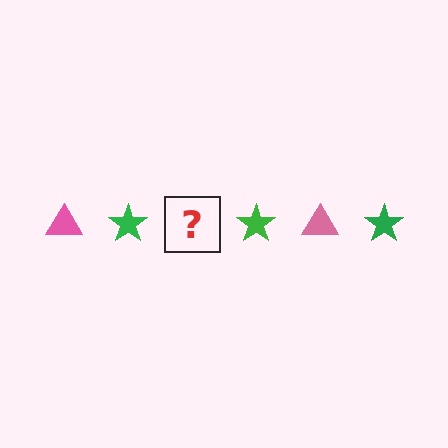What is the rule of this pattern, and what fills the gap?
The rule is that the pattern alternates between pink triangle and green star. The gap should be filled with a pink triangle.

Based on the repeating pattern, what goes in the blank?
The blank should be a pink triangle.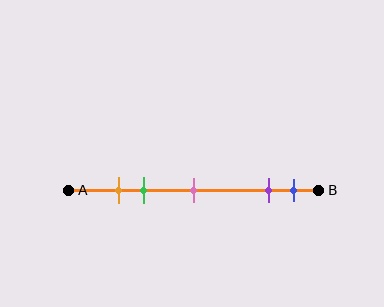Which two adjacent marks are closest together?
The orange and green marks are the closest adjacent pair.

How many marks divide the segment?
There are 5 marks dividing the segment.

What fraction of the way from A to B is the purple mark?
The purple mark is approximately 80% (0.8) of the way from A to B.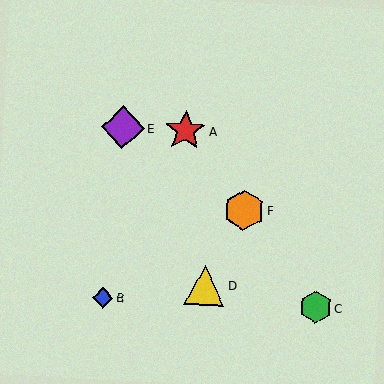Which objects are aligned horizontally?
Objects A, E are aligned horizontally.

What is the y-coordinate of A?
Object A is at y≈131.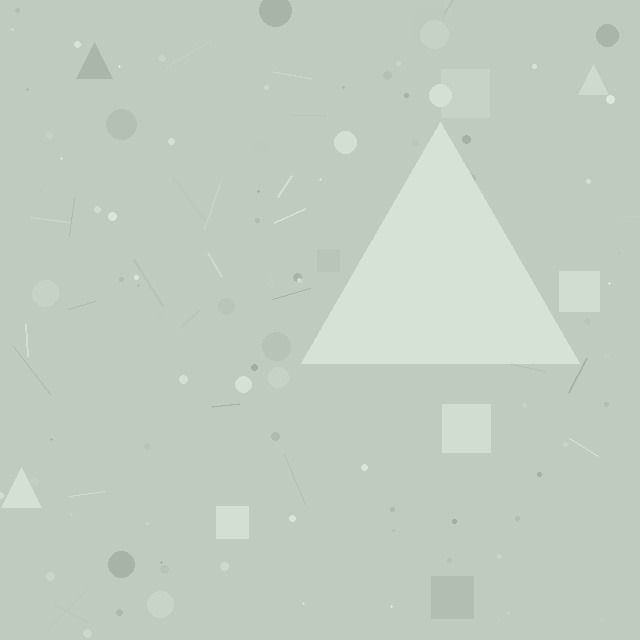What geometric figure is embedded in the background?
A triangle is embedded in the background.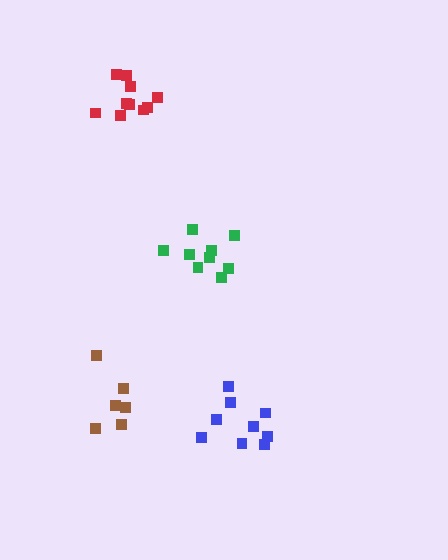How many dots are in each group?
Group 1: 9 dots, Group 2: 9 dots, Group 3: 6 dots, Group 4: 10 dots (34 total).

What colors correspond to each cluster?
The clusters are colored: green, blue, brown, red.